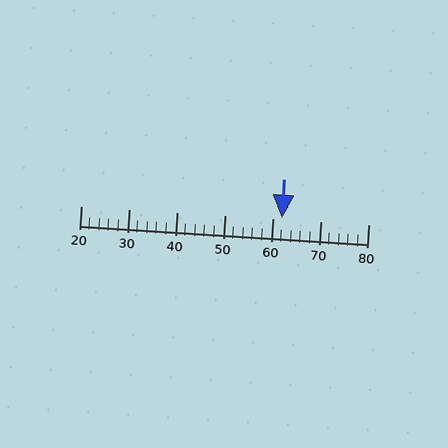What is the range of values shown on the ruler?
The ruler shows values from 20 to 80.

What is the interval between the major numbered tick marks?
The major tick marks are spaced 10 units apart.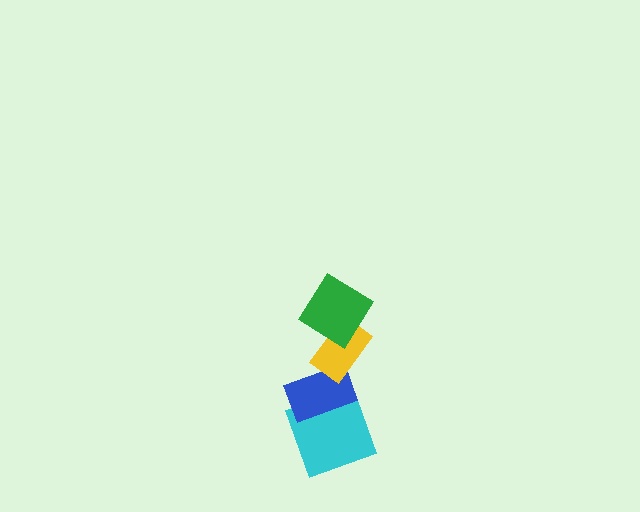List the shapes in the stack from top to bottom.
From top to bottom: the green diamond, the yellow rectangle, the blue rectangle, the cyan square.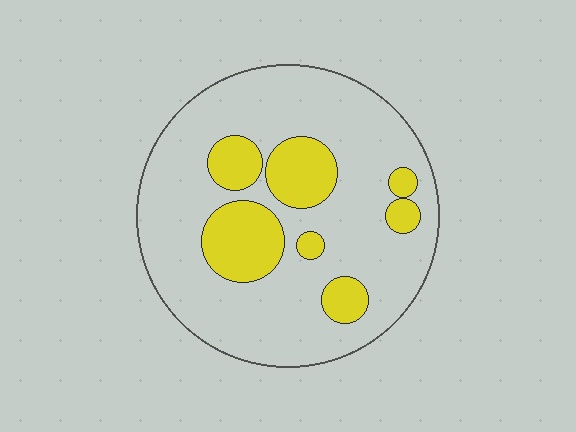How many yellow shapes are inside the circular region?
7.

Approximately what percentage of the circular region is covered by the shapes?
Approximately 20%.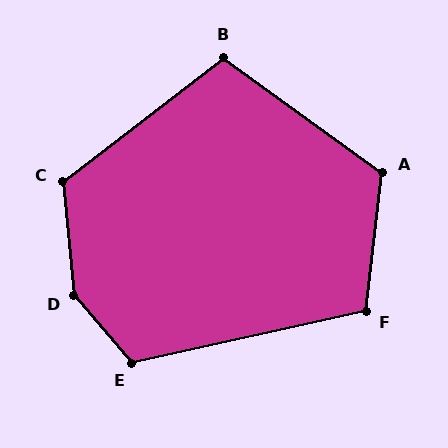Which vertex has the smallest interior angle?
B, at approximately 106 degrees.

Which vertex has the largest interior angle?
D, at approximately 144 degrees.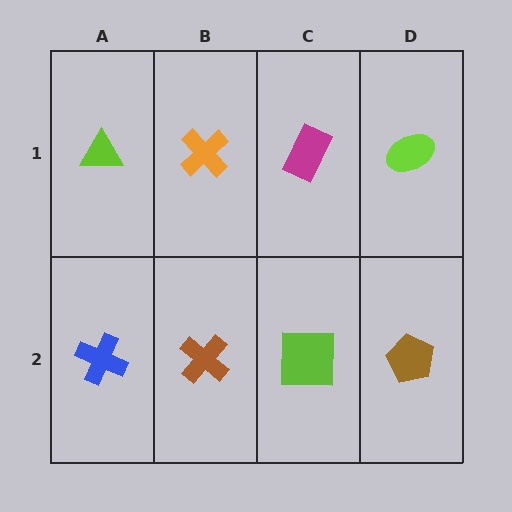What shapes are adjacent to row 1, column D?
A brown pentagon (row 2, column D), a magenta rectangle (row 1, column C).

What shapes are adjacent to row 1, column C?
A lime square (row 2, column C), an orange cross (row 1, column B), a lime ellipse (row 1, column D).